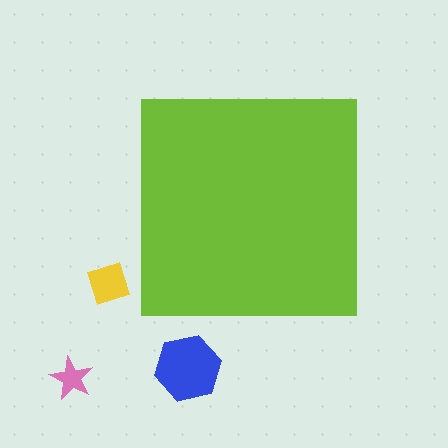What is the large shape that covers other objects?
A lime square.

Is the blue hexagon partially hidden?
No, the blue hexagon is fully visible.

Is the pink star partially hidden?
No, the pink star is fully visible.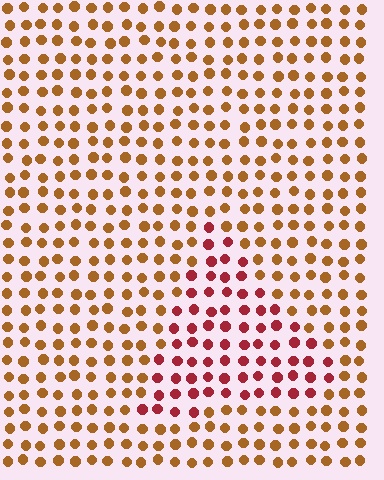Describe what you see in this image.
The image is filled with small brown elements in a uniform arrangement. A triangle-shaped region is visible where the elements are tinted to a slightly different hue, forming a subtle color boundary.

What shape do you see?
I see a triangle.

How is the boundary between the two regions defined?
The boundary is defined purely by a slight shift in hue (about 39 degrees). Spacing, size, and orientation are identical on both sides.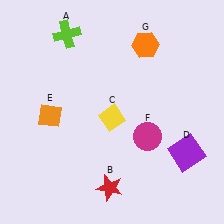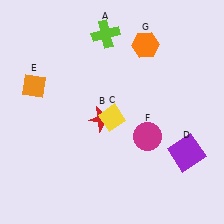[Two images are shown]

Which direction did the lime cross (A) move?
The lime cross (A) moved right.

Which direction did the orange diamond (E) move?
The orange diamond (E) moved up.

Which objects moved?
The objects that moved are: the lime cross (A), the red star (B), the orange diamond (E).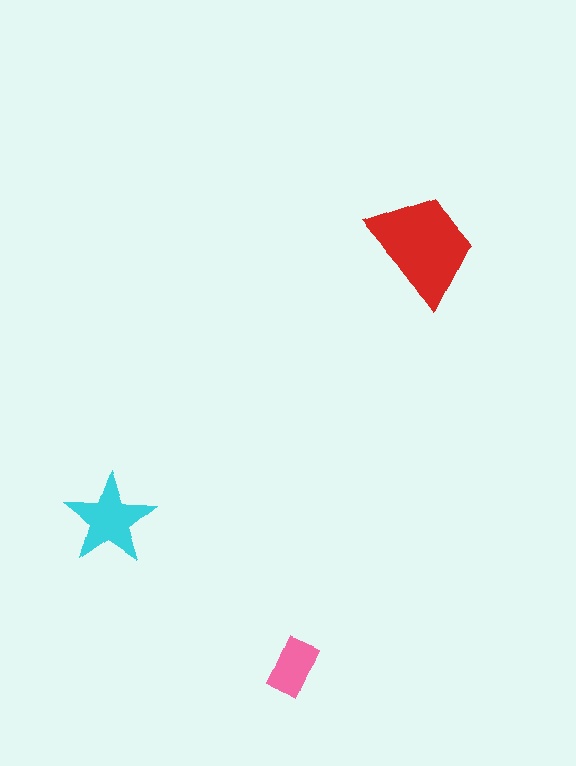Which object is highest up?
The red trapezoid is topmost.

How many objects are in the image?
There are 3 objects in the image.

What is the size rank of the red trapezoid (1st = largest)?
1st.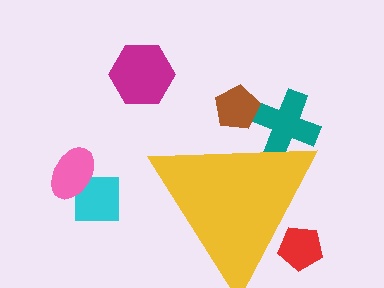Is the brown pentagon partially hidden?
Yes, the brown pentagon is partially hidden behind the yellow triangle.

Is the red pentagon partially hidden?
Yes, the red pentagon is partially hidden behind the yellow triangle.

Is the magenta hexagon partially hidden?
No, the magenta hexagon is fully visible.